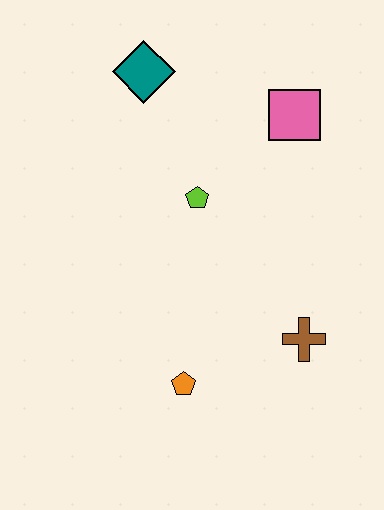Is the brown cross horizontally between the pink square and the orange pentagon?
No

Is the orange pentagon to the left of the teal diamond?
No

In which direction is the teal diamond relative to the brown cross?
The teal diamond is above the brown cross.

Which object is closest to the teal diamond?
The lime pentagon is closest to the teal diamond.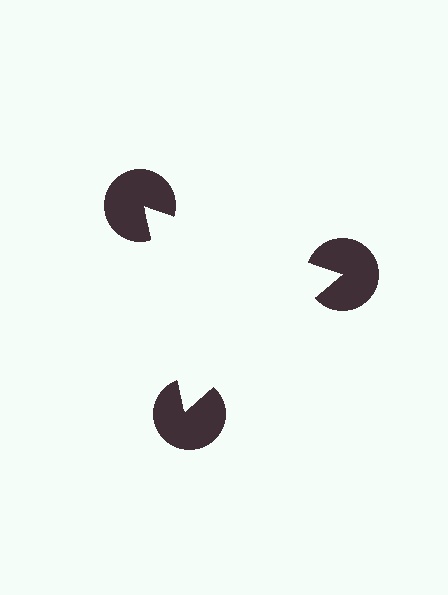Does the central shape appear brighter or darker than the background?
It typically appears slightly brighter than the background, even though no actual brightness change is drawn.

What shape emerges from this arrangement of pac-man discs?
An illusory triangle — its edges are inferred from the aligned wedge cuts in the pac-man discs, not physically drawn.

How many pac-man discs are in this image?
There are 3 — one at each vertex of the illusory triangle.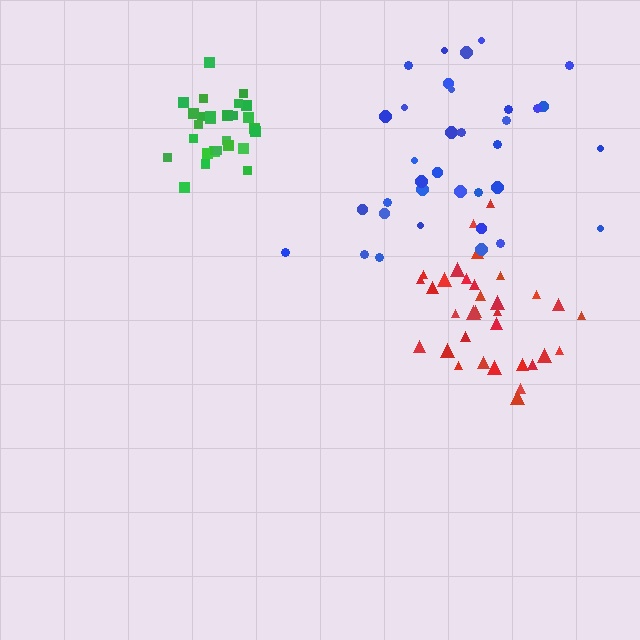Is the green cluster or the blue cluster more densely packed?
Green.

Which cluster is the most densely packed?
Green.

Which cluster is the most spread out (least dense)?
Blue.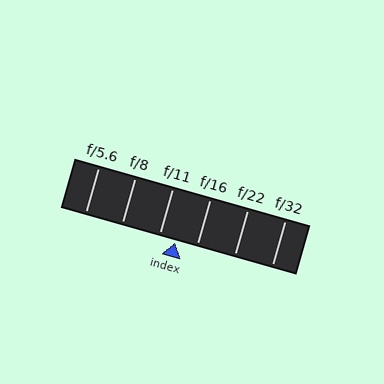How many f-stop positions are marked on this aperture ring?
There are 6 f-stop positions marked.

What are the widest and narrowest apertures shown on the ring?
The widest aperture shown is f/5.6 and the narrowest is f/32.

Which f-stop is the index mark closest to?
The index mark is closest to f/11.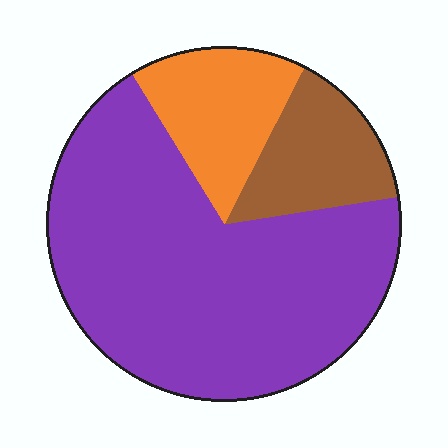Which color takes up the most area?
Purple, at roughly 70%.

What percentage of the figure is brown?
Brown takes up about one sixth (1/6) of the figure.